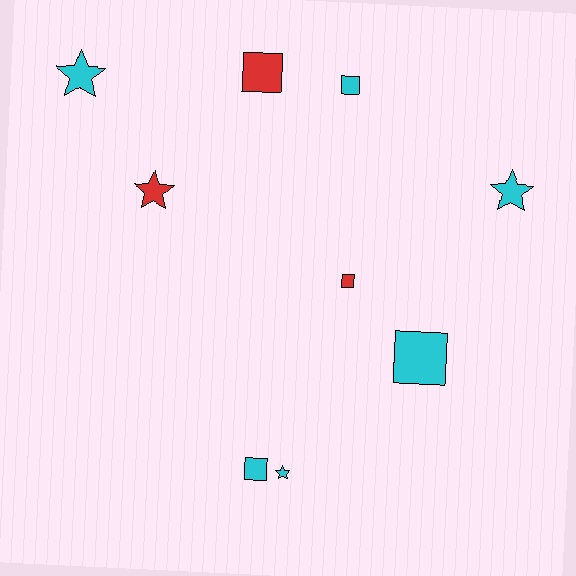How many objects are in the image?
There are 9 objects.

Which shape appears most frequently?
Square, with 5 objects.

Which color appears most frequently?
Cyan, with 6 objects.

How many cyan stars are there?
There are 3 cyan stars.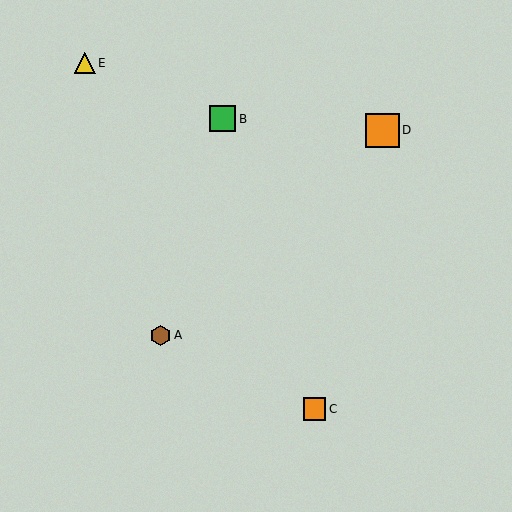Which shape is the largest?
The orange square (labeled D) is the largest.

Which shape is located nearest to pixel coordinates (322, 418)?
The orange square (labeled C) at (315, 409) is nearest to that location.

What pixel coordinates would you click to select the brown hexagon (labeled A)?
Click at (161, 335) to select the brown hexagon A.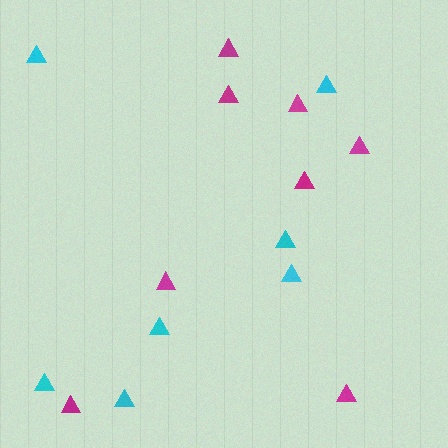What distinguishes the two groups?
There are 2 groups: one group of cyan triangles (7) and one group of magenta triangles (8).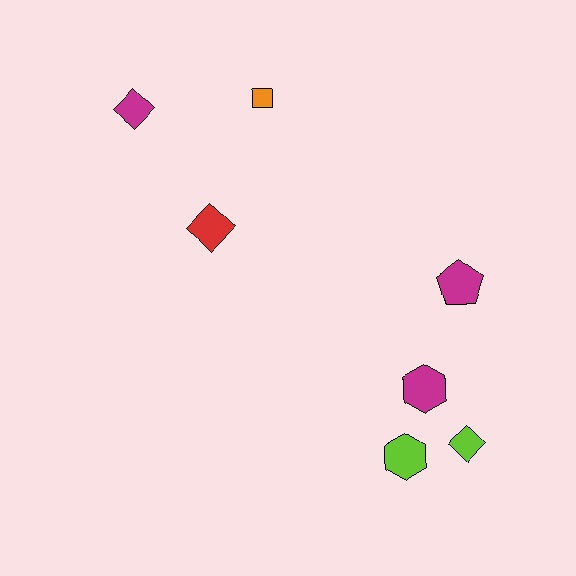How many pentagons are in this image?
There is 1 pentagon.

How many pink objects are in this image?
There are no pink objects.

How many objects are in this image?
There are 7 objects.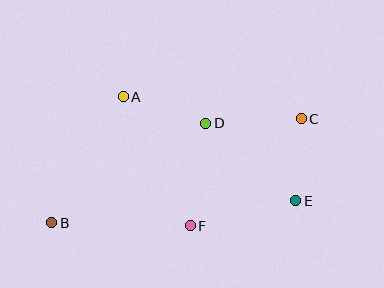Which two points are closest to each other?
Points C and E are closest to each other.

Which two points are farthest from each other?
Points B and C are farthest from each other.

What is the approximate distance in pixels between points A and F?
The distance between A and F is approximately 145 pixels.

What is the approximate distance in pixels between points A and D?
The distance between A and D is approximately 86 pixels.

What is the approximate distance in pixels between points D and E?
The distance between D and E is approximately 119 pixels.